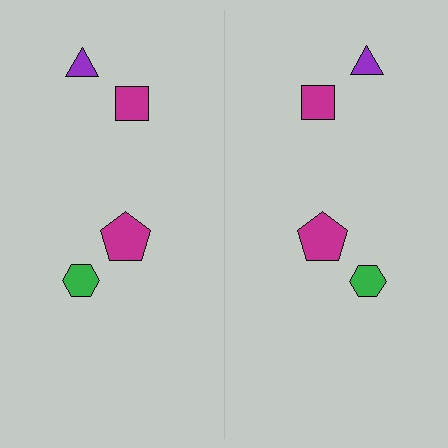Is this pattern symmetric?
Yes, this pattern has bilateral (reflection) symmetry.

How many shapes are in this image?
There are 8 shapes in this image.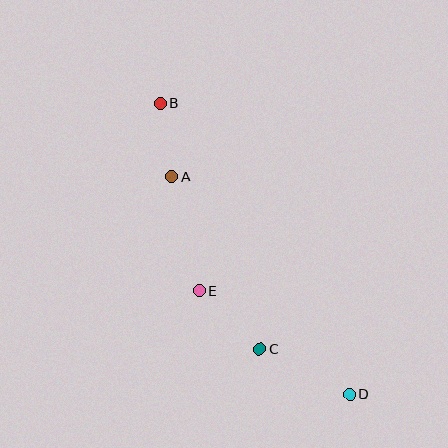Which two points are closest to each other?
Points A and B are closest to each other.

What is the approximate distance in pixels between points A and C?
The distance between A and C is approximately 193 pixels.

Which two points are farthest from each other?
Points B and D are farthest from each other.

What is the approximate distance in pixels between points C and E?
The distance between C and E is approximately 84 pixels.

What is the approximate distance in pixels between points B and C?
The distance between B and C is approximately 265 pixels.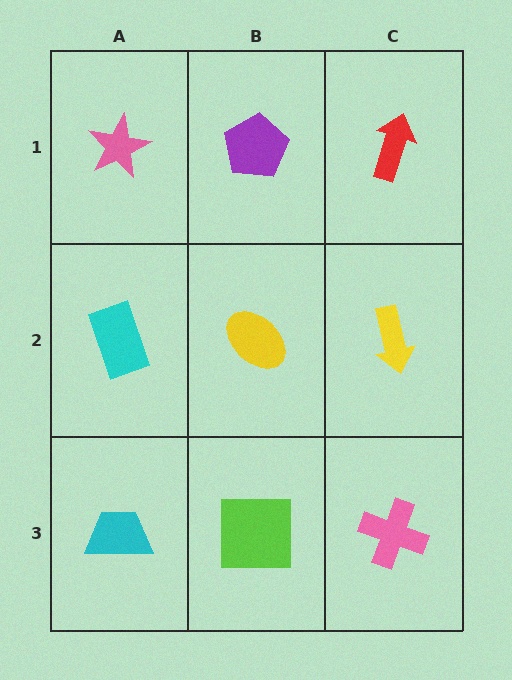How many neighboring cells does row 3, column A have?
2.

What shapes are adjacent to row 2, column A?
A pink star (row 1, column A), a cyan trapezoid (row 3, column A), a yellow ellipse (row 2, column B).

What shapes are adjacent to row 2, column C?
A red arrow (row 1, column C), a pink cross (row 3, column C), a yellow ellipse (row 2, column B).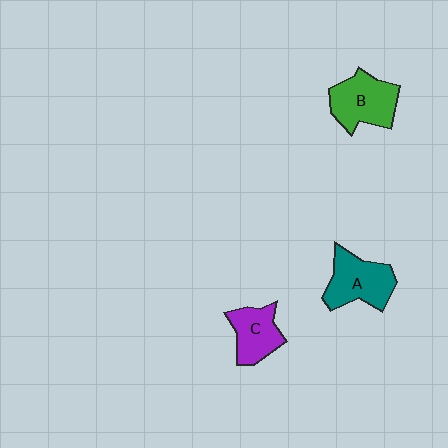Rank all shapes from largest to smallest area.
From largest to smallest: B (green), A (teal), C (purple).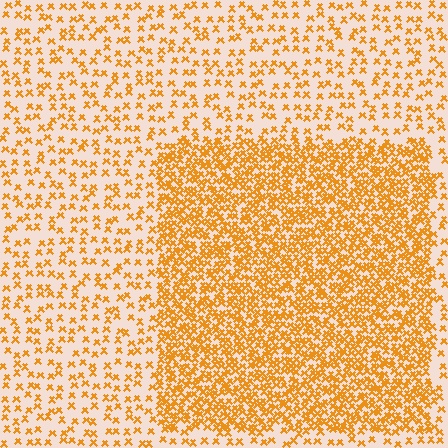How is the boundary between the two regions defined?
The boundary is defined by a change in element density (approximately 2.7x ratio). All elements are the same color, size, and shape.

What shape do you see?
I see a rectangle.